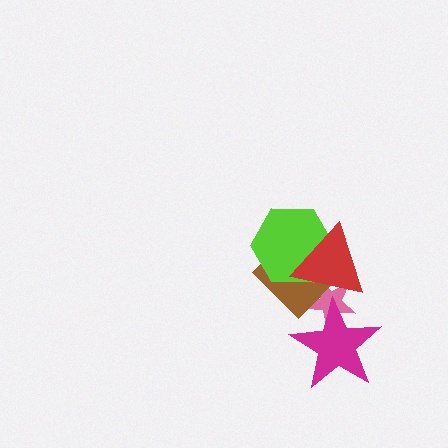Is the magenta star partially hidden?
No, no other shape covers it.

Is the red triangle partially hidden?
Yes, it is partially covered by another shape.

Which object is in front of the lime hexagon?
The red triangle is in front of the lime hexagon.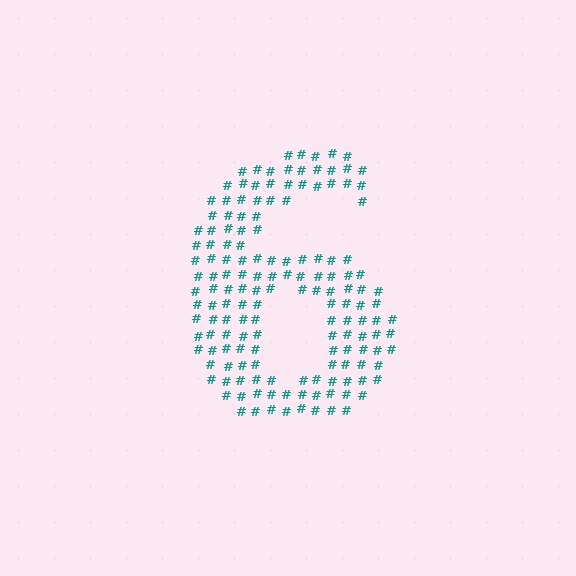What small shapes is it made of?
It is made of small hash symbols.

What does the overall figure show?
The overall figure shows the digit 6.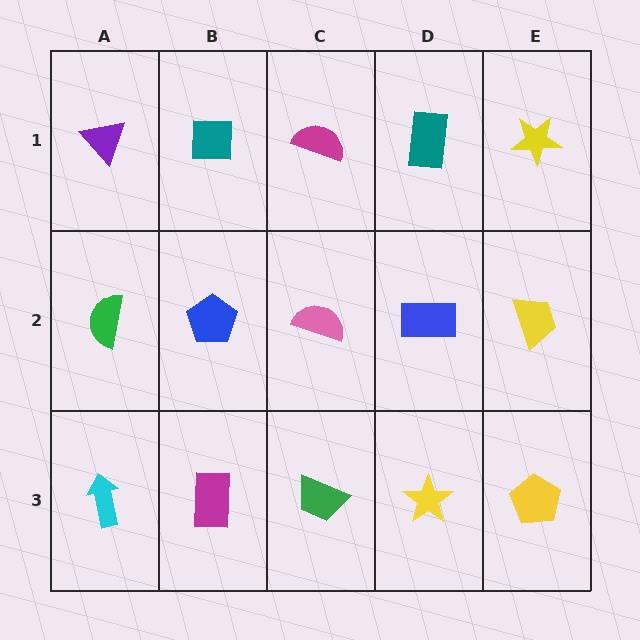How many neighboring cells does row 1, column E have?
2.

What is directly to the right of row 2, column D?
A yellow trapezoid.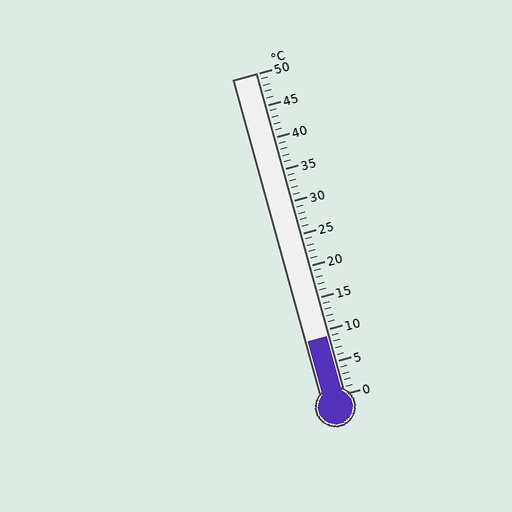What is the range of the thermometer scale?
The thermometer scale ranges from 0°C to 50°C.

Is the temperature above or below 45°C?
The temperature is below 45°C.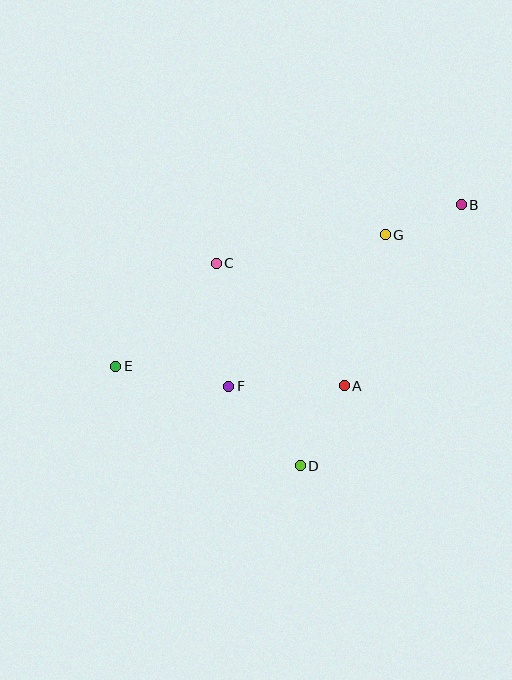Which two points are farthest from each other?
Points B and E are farthest from each other.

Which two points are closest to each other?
Points B and G are closest to each other.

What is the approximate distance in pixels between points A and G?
The distance between A and G is approximately 156 pixels.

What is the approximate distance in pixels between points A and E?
The distance between A and E is approximately 230 pixels.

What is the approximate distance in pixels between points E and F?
The distance between E and F is approximately 115 pixels.